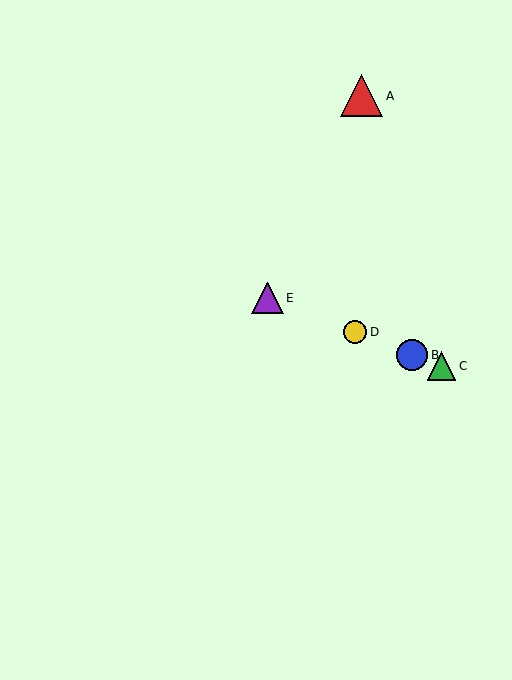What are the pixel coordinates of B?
Object B is at (412, 355).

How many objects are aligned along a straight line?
4 objects (B, C, D, E) are aligned along a straight line.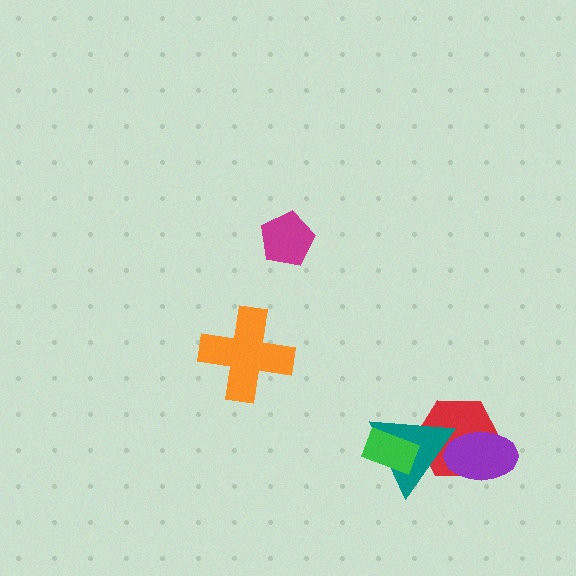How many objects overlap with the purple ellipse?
2 objects overlap with the purple ellipse.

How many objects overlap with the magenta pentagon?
0 objects overlap with the magenta pentagon.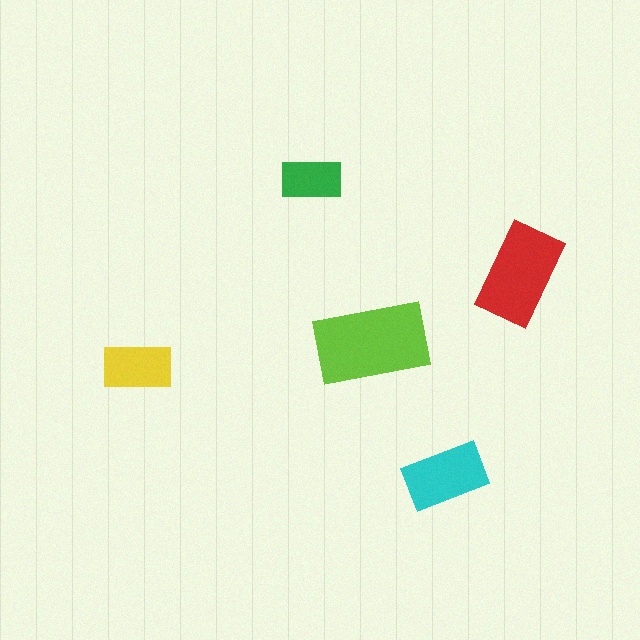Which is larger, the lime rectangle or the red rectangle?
The lime one.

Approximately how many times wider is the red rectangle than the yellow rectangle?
About 1.5 times wider.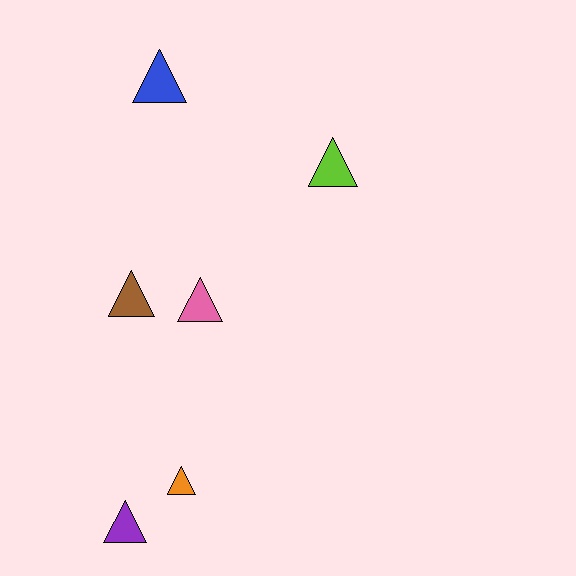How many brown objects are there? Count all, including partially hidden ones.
There is 1 brown object.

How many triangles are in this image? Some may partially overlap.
There are 6 triangles.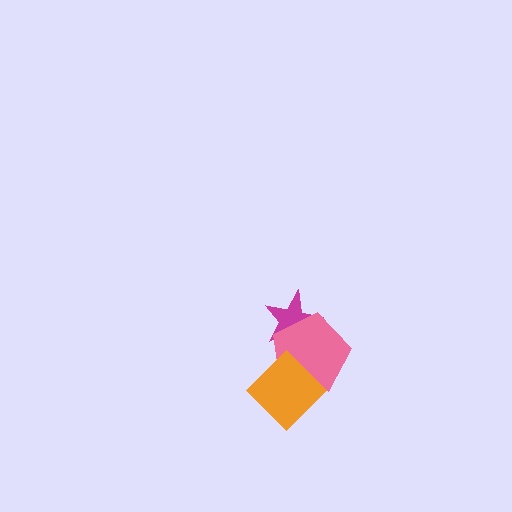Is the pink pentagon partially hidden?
Yes, it is partially covered by another shape.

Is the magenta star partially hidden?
Yes, it is partially covered by another shape.